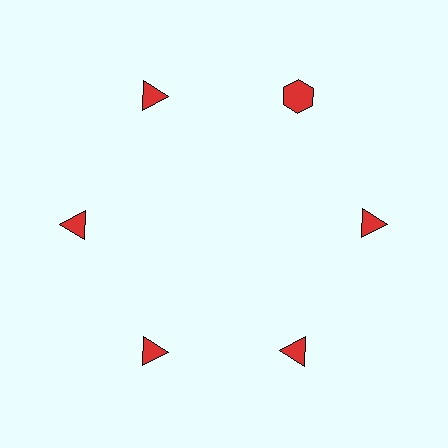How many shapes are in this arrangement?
There are 6 shapes arranged in a ring pattern.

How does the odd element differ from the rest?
It has a different shape: hexagon instead of triangle.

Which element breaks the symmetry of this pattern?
The red hexagon at roughly the 1 o'clock position breaks the symmetry. All other shapes are red triangles.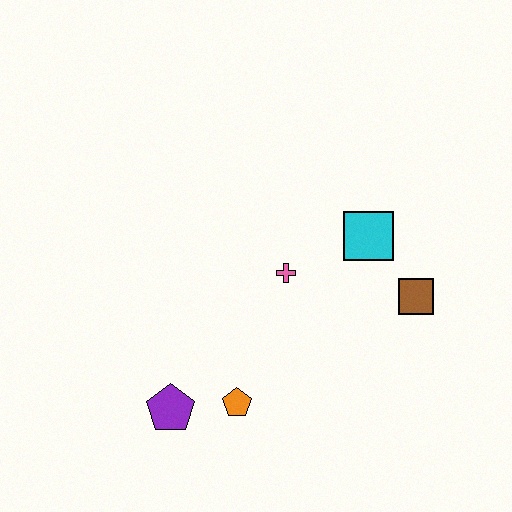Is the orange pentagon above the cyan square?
No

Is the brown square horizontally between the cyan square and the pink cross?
No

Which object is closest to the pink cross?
The cyan square is closest to the pink cross.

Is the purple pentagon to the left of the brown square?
Yes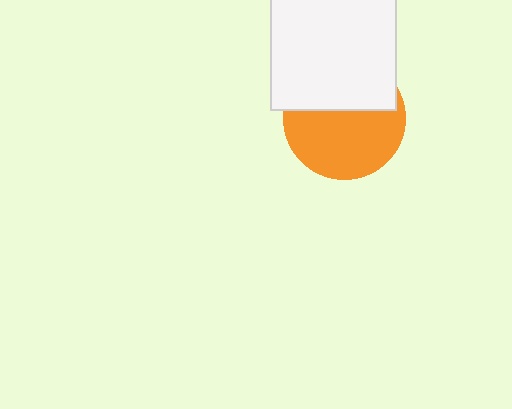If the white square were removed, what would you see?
You would see the complete orange circle.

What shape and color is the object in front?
The object in front is a white square.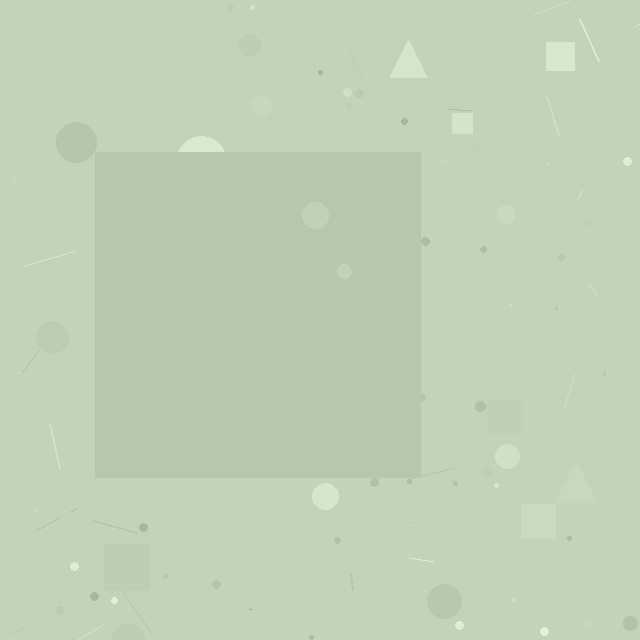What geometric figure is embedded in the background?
A square is embedded in the background.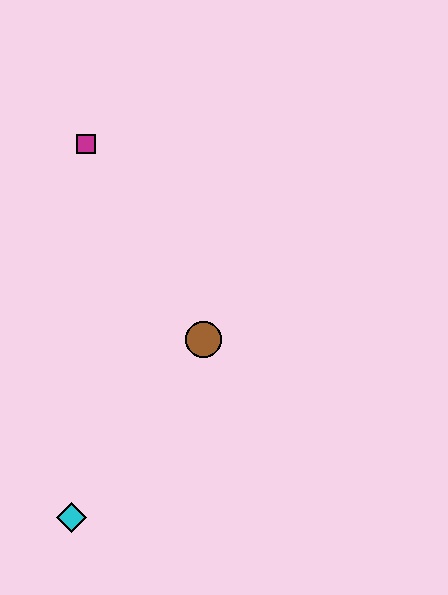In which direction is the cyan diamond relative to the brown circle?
The cyan diamond is below the brown circle.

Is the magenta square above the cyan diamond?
Yes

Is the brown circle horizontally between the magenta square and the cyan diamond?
No